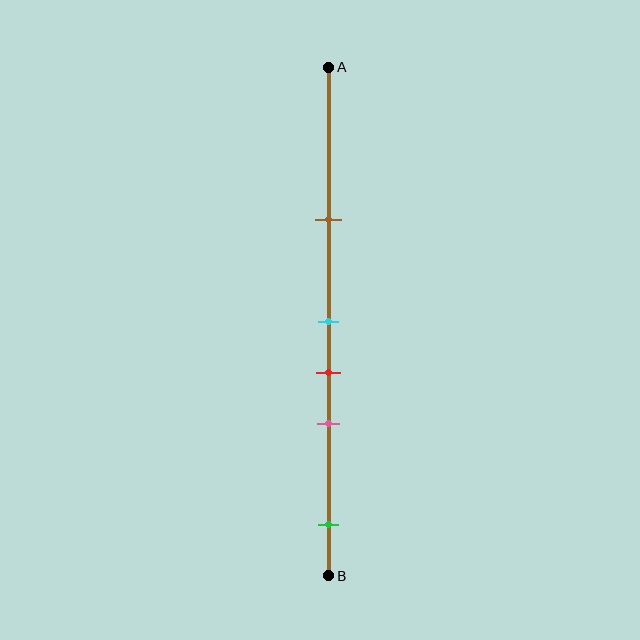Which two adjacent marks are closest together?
The cyan and red marks are the closest adjacent pair.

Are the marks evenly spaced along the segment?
No, the marks are not evenly spaced.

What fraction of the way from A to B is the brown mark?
The brown mark is approximately 30% (0.3) of the way from A to B.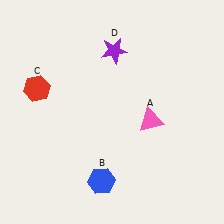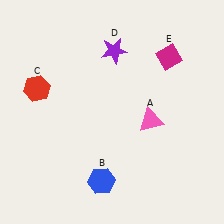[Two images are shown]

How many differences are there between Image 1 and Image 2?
There is 1 difference between the two images.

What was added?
A magenta diamond (E) was added in Image 2.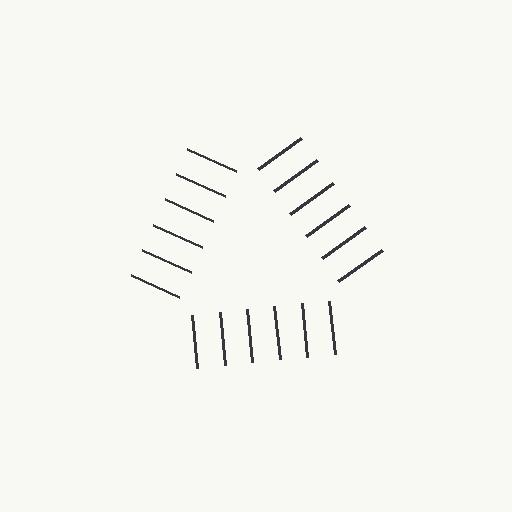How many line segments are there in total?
18 — 6 along each of the 3 edges.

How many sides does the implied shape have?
3 sides — the line-ends trace a triangle.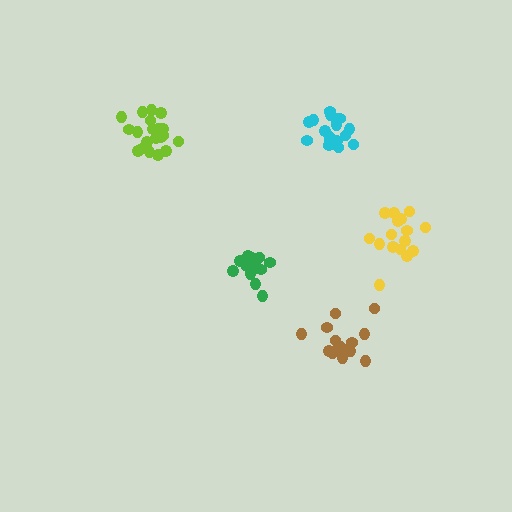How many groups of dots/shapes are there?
There are 5 groups.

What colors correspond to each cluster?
The clusters are colored: yellow, green, lime, cyan, brown.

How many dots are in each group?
Group 1: 16 dots, Group 2: 14 dots, Group 3: 20 dots, Group 4: 17 dots, Group 5: 17 dots (84 total).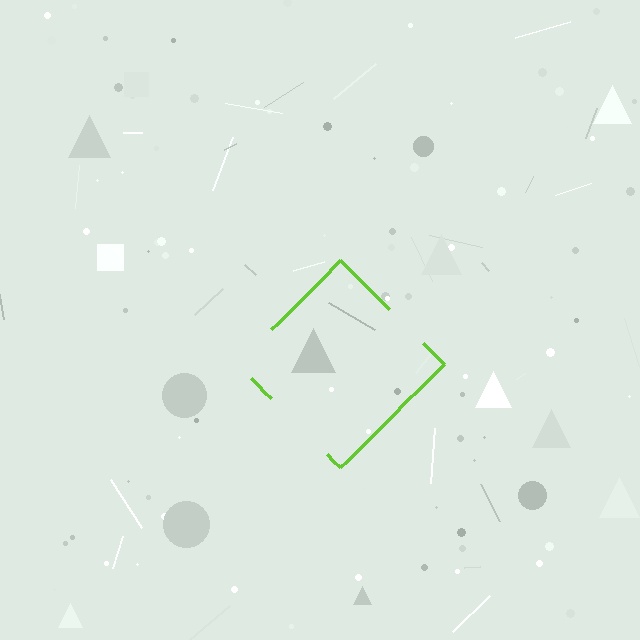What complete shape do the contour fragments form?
The contour fragments form a diamond.